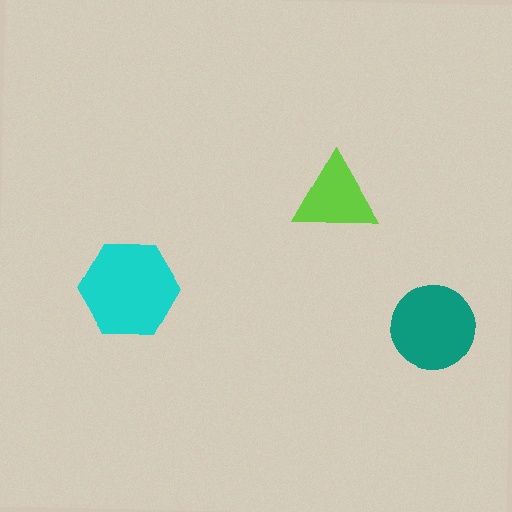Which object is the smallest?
The lime triangle.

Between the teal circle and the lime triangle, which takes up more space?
The teal circle.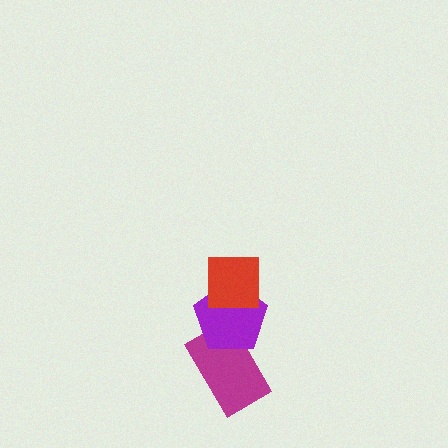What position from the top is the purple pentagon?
The purple pentagon is 2nd from the top.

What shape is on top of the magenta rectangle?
The purple pentagon is on top of the magenta rectangle.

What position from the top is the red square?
The red square is 1st from the top.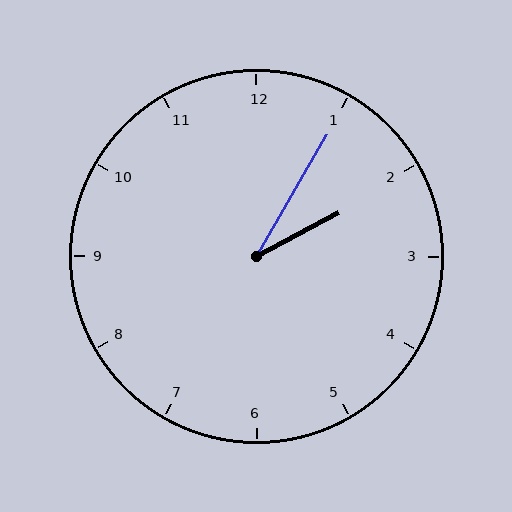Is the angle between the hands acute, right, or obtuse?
It is acute.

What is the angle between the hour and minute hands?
Approximately 32 degrees.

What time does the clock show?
2:05.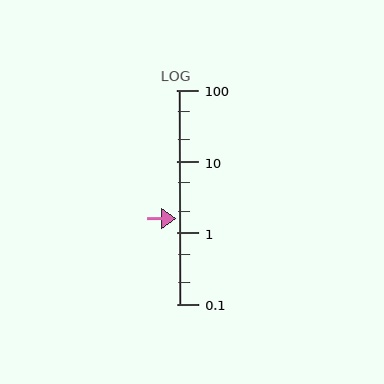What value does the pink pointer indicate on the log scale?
The pointer indicates approximately 1.6.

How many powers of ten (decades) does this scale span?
The scale spans 3 decades, from 0.1 to 100.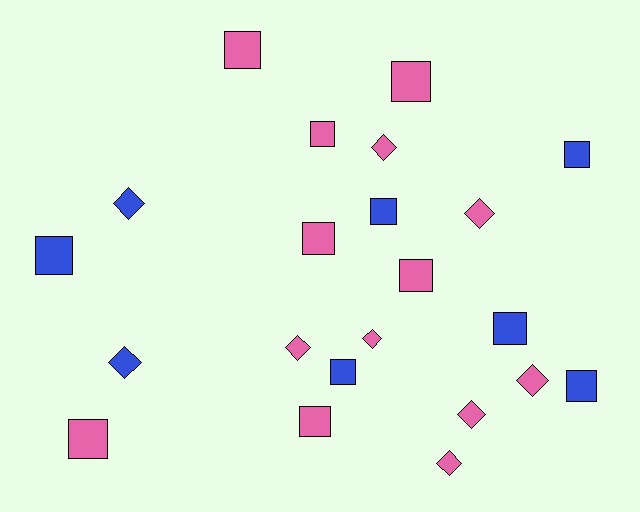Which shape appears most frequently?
Square, with 13 objects.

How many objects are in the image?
There are 22 objects.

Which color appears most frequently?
Pink, with 14 objects.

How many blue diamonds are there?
There are 2 blue diamonds.